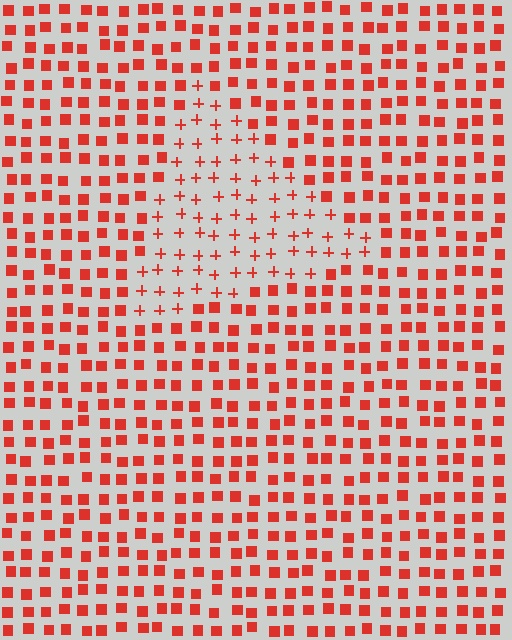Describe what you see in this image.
The image is filled with small red elements arranged in a uniform grid. A triangle-shaped region contains plus signs, while the surrounding area contains squares. The boundary is defined purely by the change in element shape.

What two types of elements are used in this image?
The image uses plus signs inside the triangle region and squares outside it.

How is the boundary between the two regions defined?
The boundary is defined by a change in element shape: plus signs inside vs. squares outside. All elements share the same color and spacing.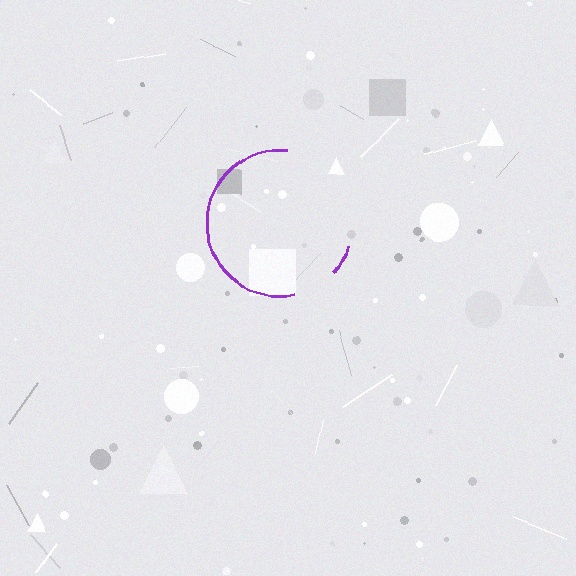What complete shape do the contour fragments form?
The contour fragments form a circle.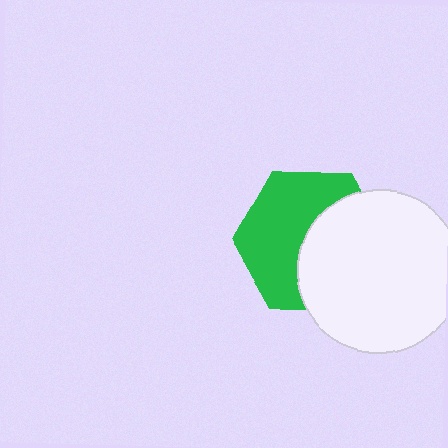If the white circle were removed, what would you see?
You would see the complete green hexagon.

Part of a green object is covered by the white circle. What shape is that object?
It is a hexagon.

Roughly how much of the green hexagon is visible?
About half of it is visible (roughly 54%).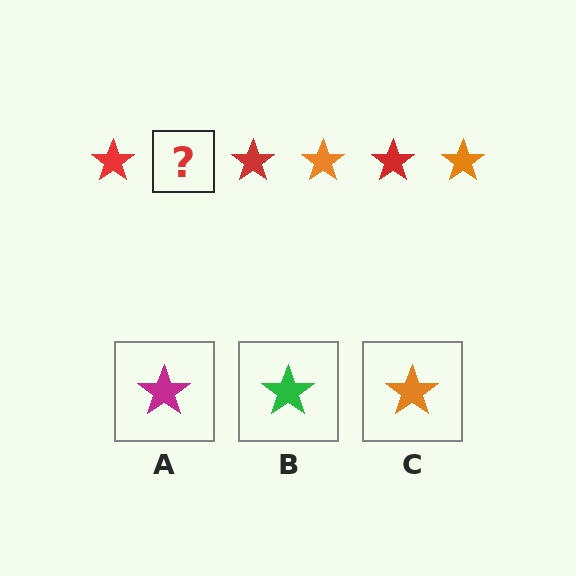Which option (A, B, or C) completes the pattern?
C.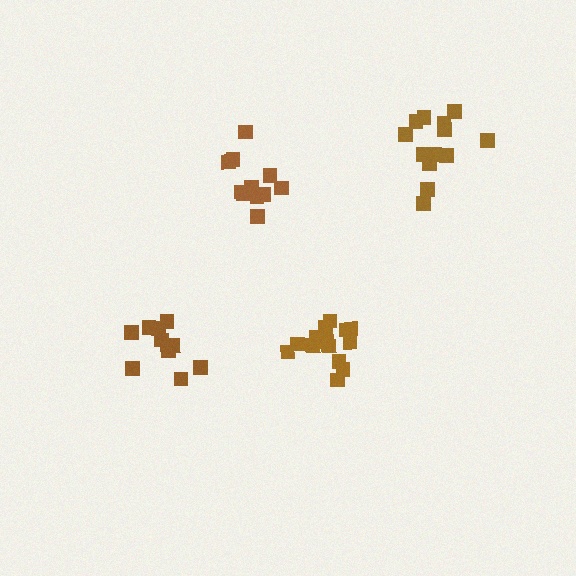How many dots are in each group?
Group 1: 14 dots, Group 2: 10 dots, Group 3: 14 dots, Group 4: 11 dots (49 total).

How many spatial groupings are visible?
There are 4 spatial groupings.